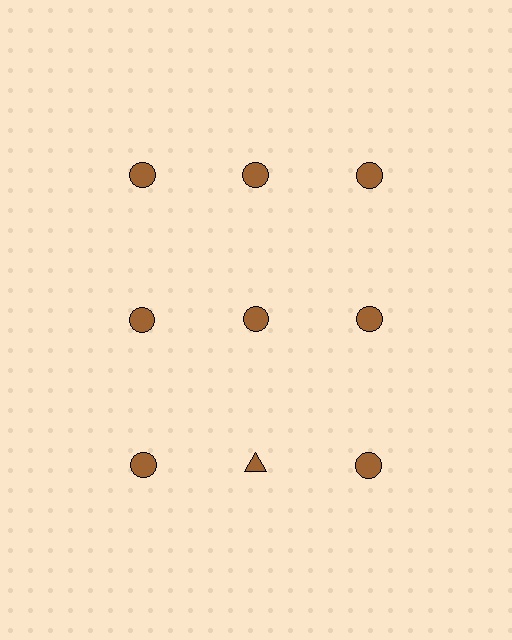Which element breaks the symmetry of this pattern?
The brown triangle in the third row, second from left column breaks the symmetry. All other shapes are brown circles.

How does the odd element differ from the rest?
It has a different shape: triangle instead of circle.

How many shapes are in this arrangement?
There are 9 shapes arranged in a grid pattern.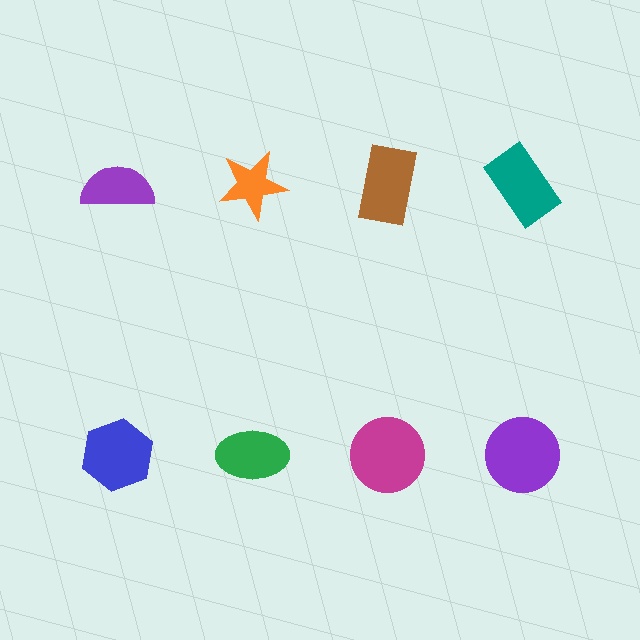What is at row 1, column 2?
An orange star.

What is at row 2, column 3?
A magenta circle.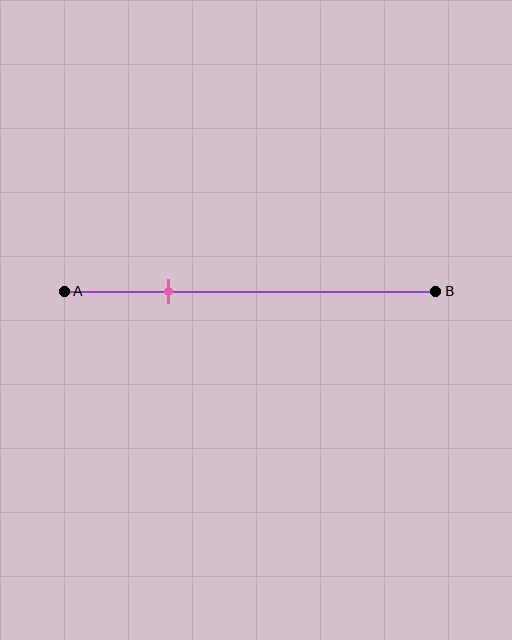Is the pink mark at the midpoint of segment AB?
No, the mark is at about 30% from A, not at the 50% midpoint.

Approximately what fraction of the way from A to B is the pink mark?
The pink mark is approximately 30% of the way from A to B.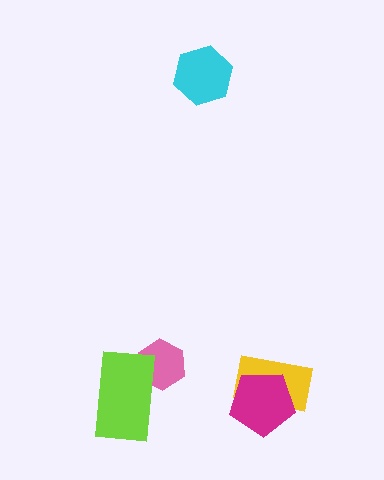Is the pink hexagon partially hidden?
Yes, it is partially covered by another shape.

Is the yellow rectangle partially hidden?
Yes, it is partially covered by another shape.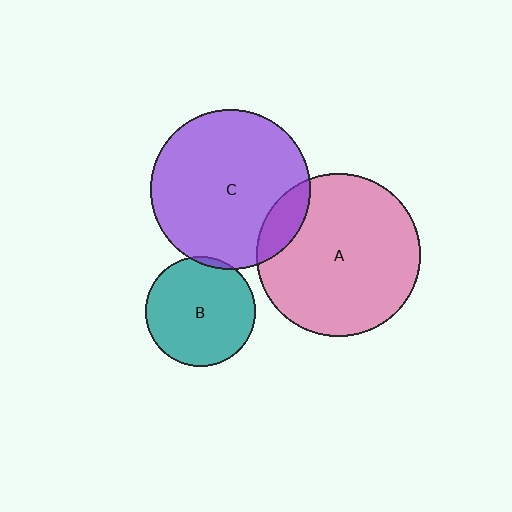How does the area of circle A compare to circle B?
Approximately 2.2 times.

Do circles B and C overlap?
Yes.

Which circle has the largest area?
Circle A (pink).